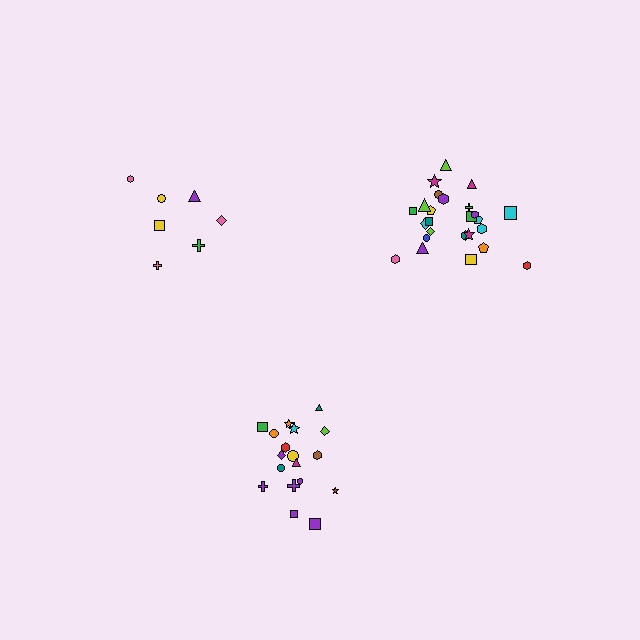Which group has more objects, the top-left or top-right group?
The top-right group.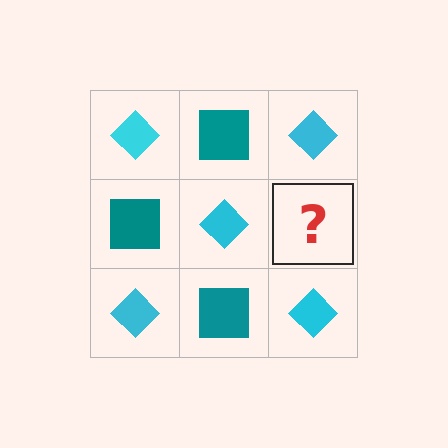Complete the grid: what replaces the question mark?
The question mark should be replaced with a teal square.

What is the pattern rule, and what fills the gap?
The rule is that it alternates cyan diamond and teal square in a checkerboard pattern. The gap should be filled with a teal square.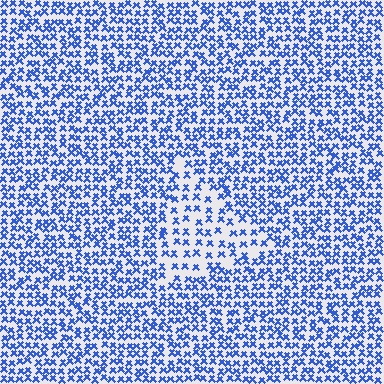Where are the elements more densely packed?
The elements are more densely packed outside the triangle boundary.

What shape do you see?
I see a triangle.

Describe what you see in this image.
The image contains small blue elements arranged at two different densities. A triangle-shaped region is visible where the elements are less densely packed than the surrounding area.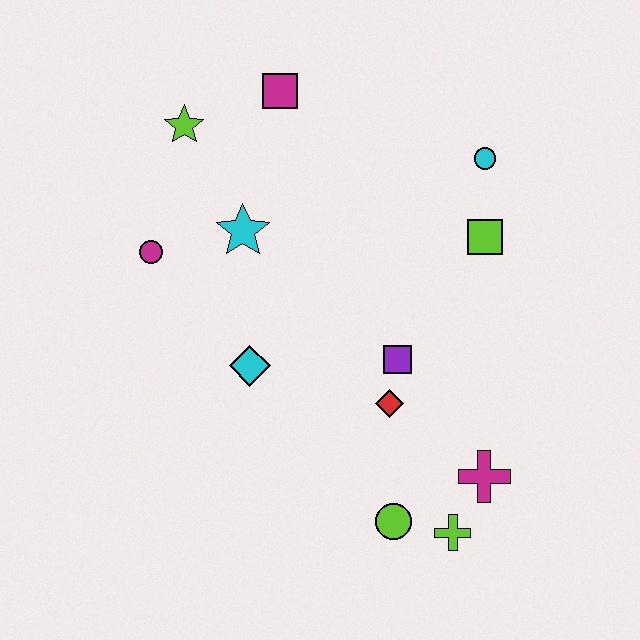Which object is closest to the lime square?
The cyan circle is closest to the lime square.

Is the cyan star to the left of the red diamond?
Yes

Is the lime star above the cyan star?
Yes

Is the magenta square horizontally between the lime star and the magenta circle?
No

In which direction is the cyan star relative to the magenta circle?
The cyan star is to the right of the magenta circle.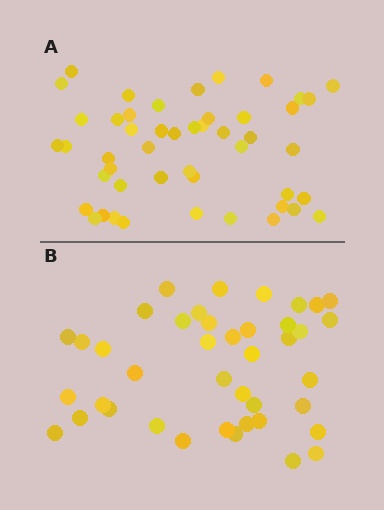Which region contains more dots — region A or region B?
Region A (the top region) has more dots.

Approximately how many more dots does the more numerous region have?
Region A has roughly 8 or so more dots than region B.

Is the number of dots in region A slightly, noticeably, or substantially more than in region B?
Region A has only slightly more — the two regions are fairly close. The ratio is roughly 1.2 to 1.